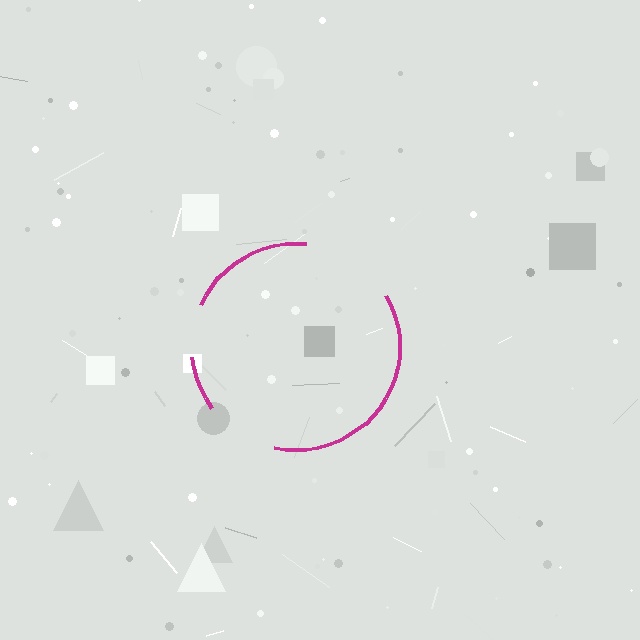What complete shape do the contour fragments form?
The contour fragments form a circle.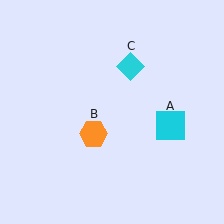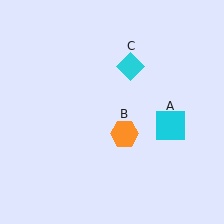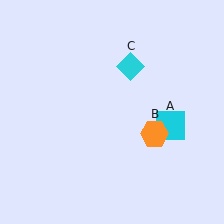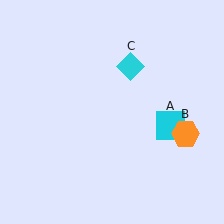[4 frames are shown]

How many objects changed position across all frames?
1 object changed position: orange hexagon (object B).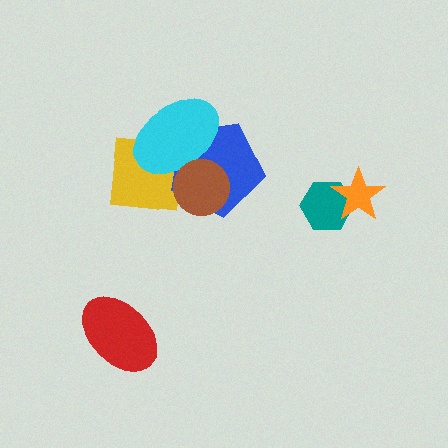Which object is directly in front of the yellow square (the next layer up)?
The blue pentagon is directly in front of the yellow square.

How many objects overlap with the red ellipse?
0 objects overlap with the red ellipse.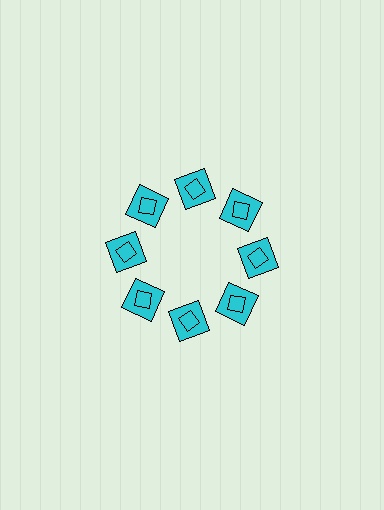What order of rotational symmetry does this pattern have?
This pattern has 8-fold rotational symmetry.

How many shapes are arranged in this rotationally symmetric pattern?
There are 16 shapes, arranged in 8 groups of 2.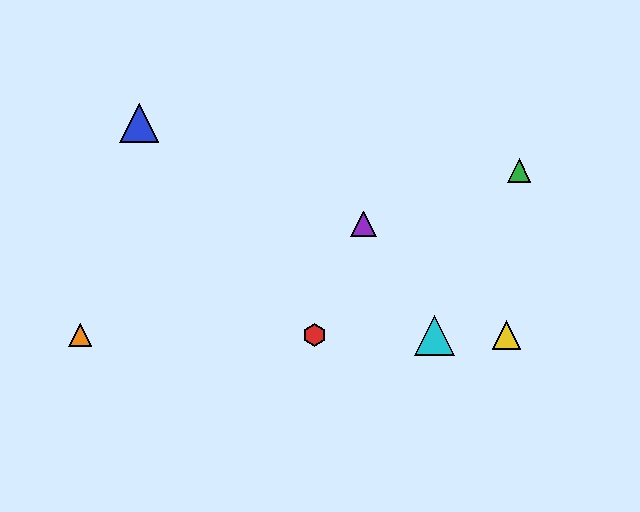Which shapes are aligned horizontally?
The red hexagon, the yellow triangle, the orange triangle, the cyan triangle are aligned horizontally.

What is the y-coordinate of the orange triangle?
The orange triangle is at y≈335.